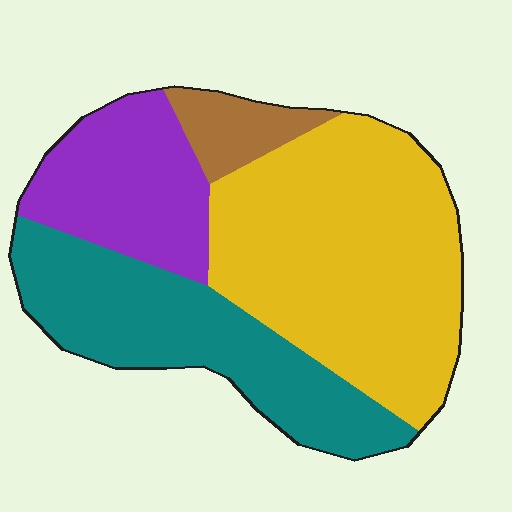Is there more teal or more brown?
Teal.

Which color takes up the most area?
Yellow, at roughly 45%.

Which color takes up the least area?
Brown, at roughly 5%.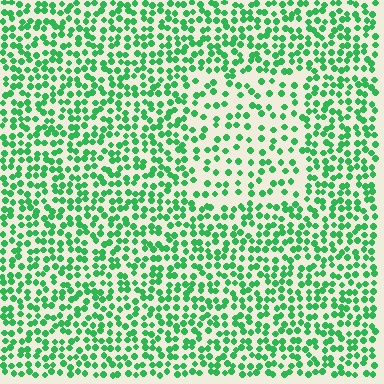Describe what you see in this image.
The image contains small green elements arranged at two different densities. A rectangle-shaped region is visible where the elements are less densely packed than the surrounding area.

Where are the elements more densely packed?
The elements are more densely packed outside the rectangle boundary.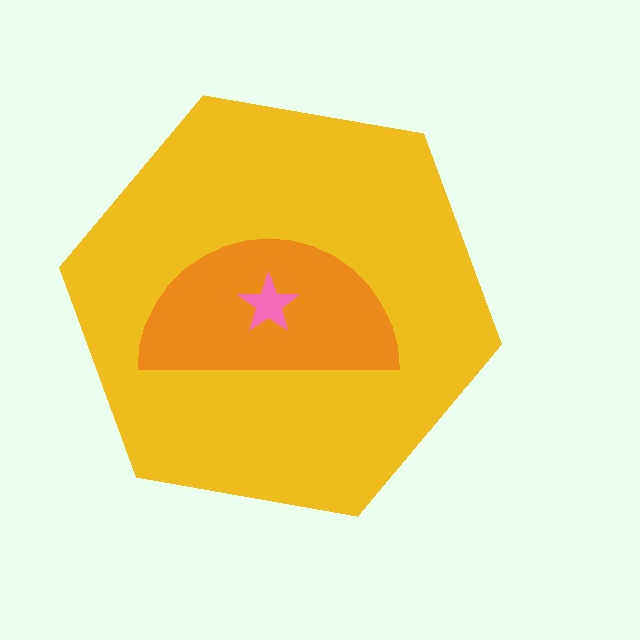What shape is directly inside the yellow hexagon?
The orange semicircle.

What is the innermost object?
The pink star.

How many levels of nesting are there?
3.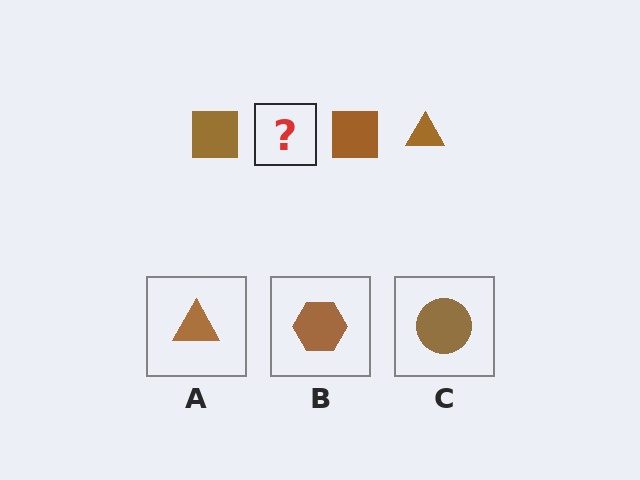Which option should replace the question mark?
Option A.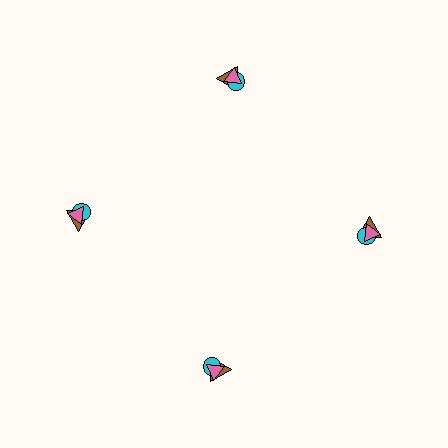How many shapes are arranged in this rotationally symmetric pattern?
There are 12 shapes, arranged in 4 groups of 3.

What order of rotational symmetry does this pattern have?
This pattern has 4-fold rotational symmetry.